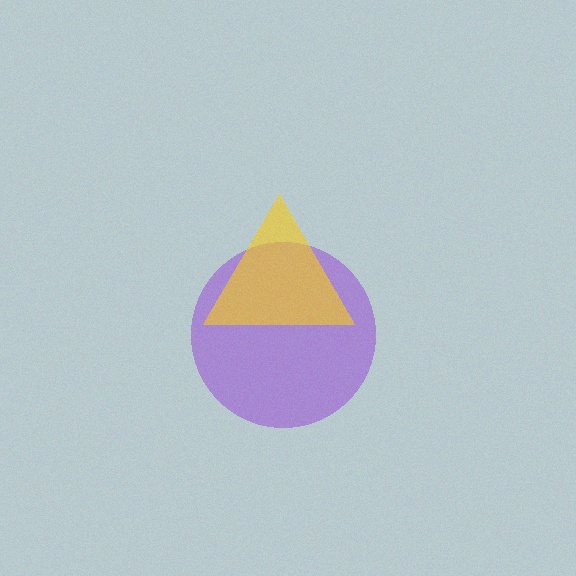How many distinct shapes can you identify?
There are 2 distinct shapes: a purple circle, a yellow triangle.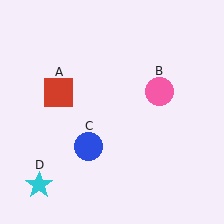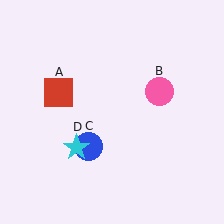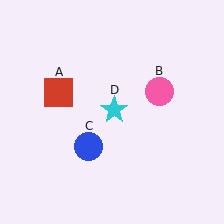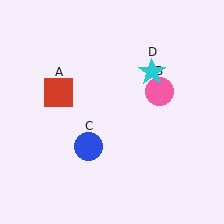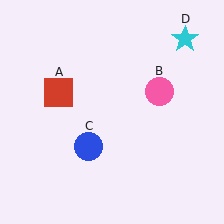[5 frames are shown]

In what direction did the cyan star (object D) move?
The cyan star (object D) moved up and to the right.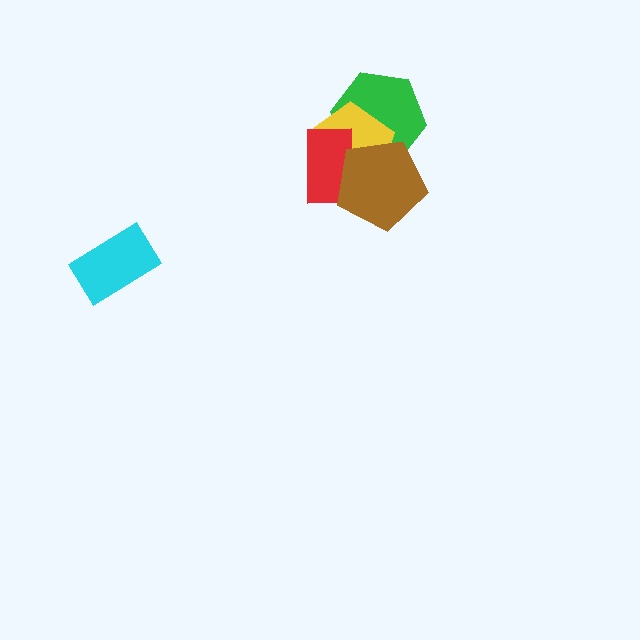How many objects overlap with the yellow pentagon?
3 objects overlap with the yellow pentagon.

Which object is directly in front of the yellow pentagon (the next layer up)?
The red rectangle is directly in front of the yellow pentagon.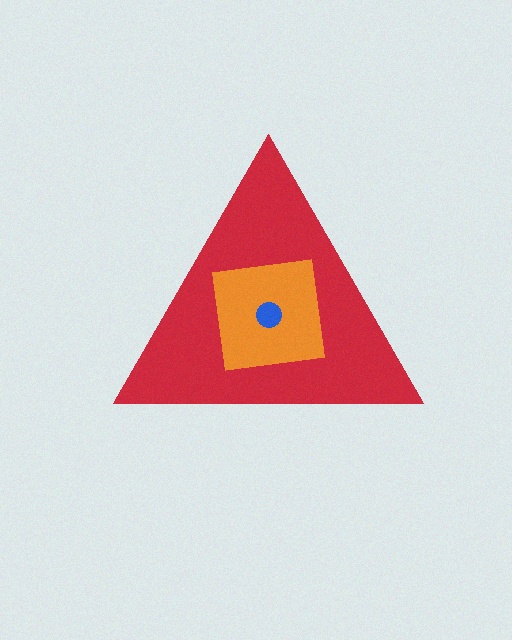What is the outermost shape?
The red triangle.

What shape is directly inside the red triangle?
The orange square.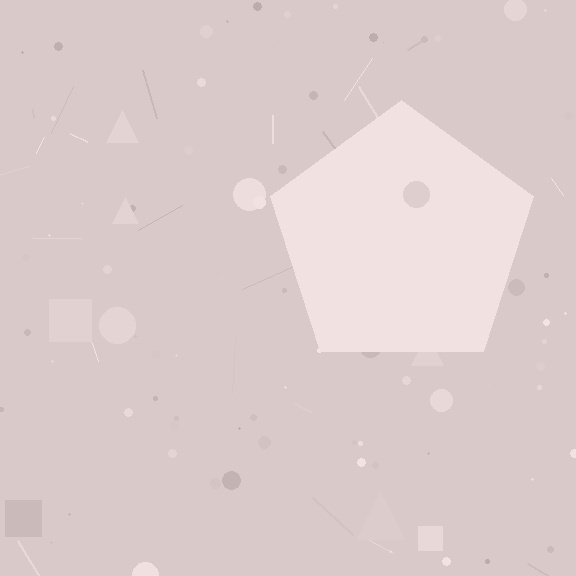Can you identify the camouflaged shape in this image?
The camouflaged shape is a pentagon.